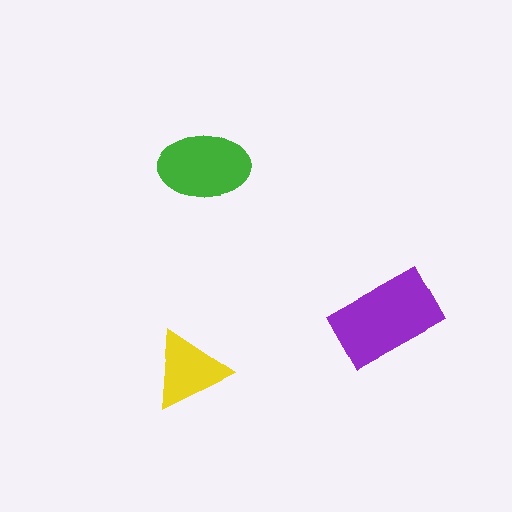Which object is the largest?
The purple rectangle.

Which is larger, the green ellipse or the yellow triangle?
The green ellipse.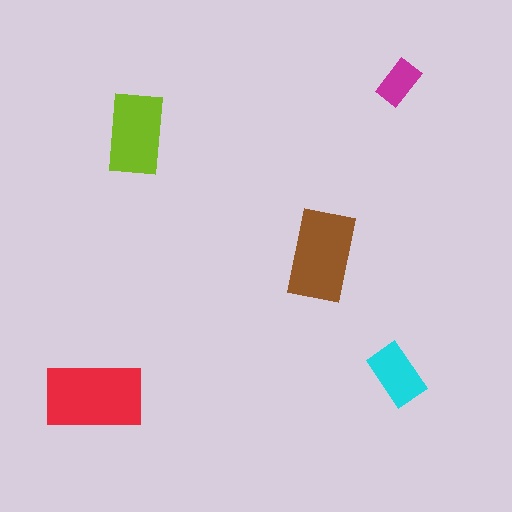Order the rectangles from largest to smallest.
the red one, the brown one, the lime one, the cyan one, the magenta one.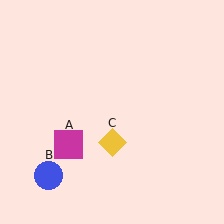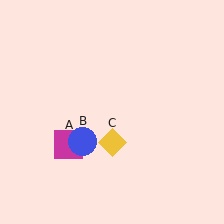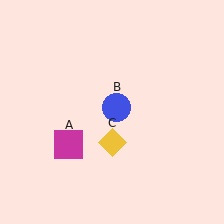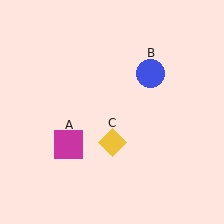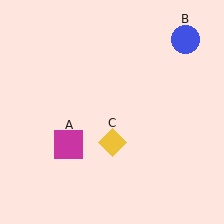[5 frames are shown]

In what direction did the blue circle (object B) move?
The blue circle (object B) moved up and to the right.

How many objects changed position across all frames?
1 object changed position: blue circle (object B).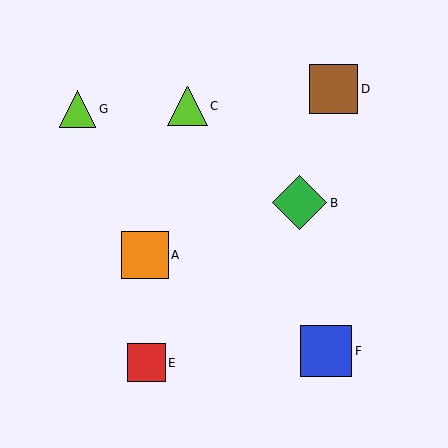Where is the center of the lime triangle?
The center of the lime triangle is at (77, 109).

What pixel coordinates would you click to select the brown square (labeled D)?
Click at (334, 89) to select the brown square D.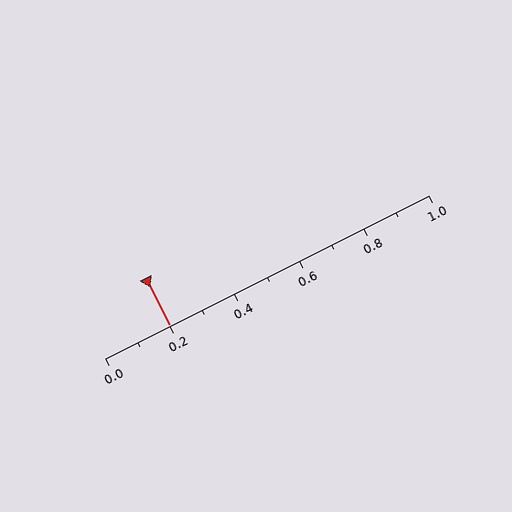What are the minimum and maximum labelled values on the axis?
The axis runs from 0.0 to 1.0.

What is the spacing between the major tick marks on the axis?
The major ticks are spaced 0.2 apart.